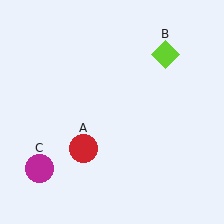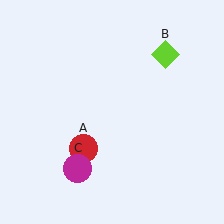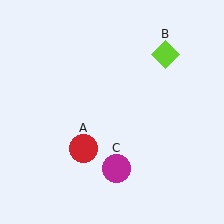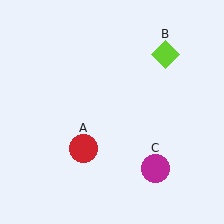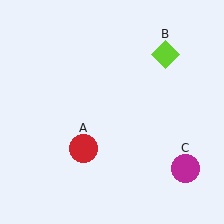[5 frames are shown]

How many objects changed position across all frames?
1 object changed position: magenta circle (object C).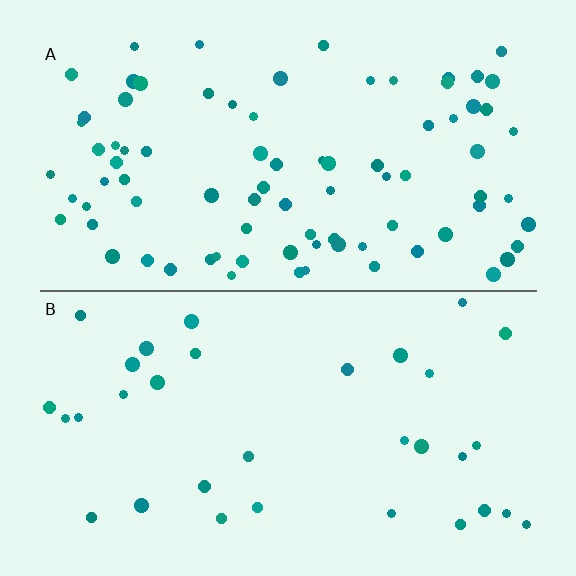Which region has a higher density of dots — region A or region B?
A (the top).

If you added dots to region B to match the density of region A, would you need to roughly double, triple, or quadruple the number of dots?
Approximately triple.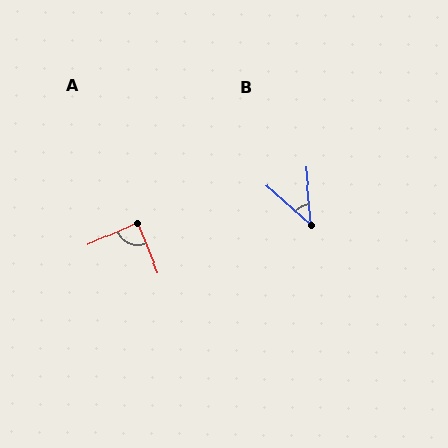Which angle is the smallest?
B, at approximately 43 degrees.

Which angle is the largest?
A, at approximately 88 degrees.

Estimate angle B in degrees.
Approximately 43 degrees.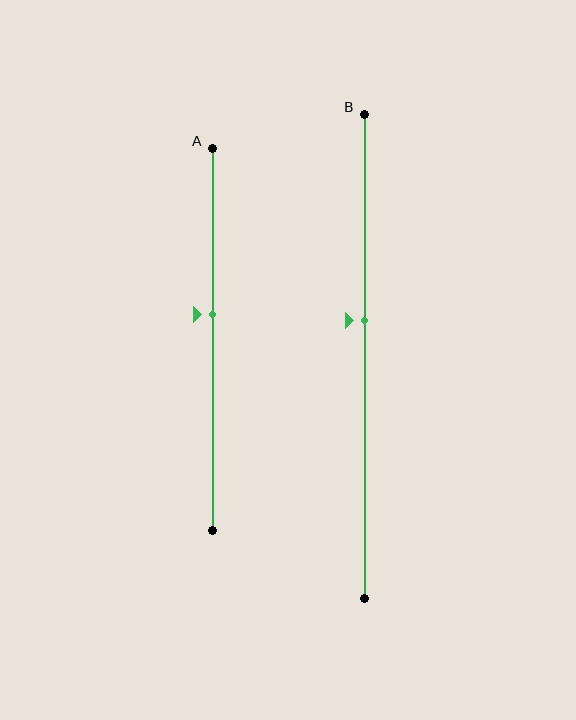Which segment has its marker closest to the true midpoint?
Segment A has its marker closest to the true midpoint.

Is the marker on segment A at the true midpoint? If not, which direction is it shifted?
No, the marker on segment A is shifted upward by about 6% of the segment length.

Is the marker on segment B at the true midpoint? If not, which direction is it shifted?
No, the marker on segment B is shifted upward by about 7% of the segment length.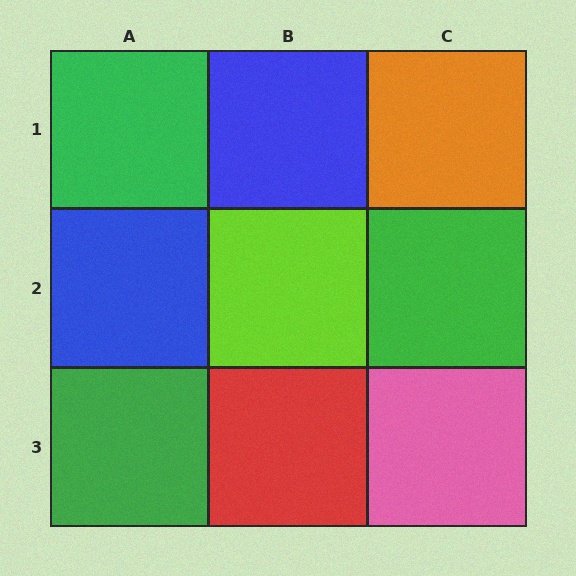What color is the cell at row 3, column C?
Pink.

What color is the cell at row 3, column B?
Red.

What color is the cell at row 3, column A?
Green.